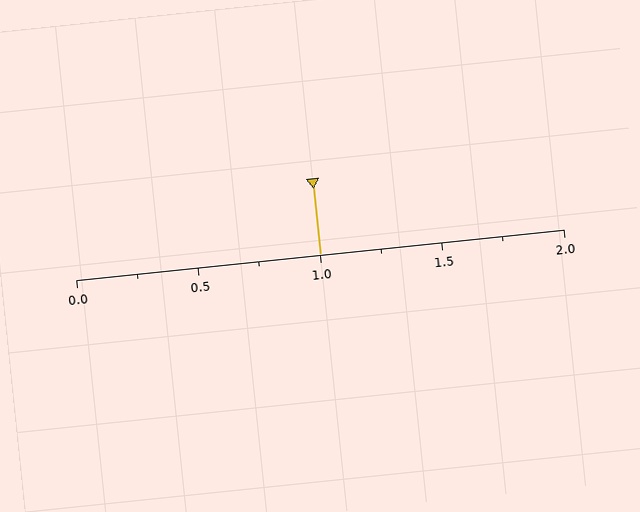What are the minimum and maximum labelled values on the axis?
The axis runs from 0.0 to 2.0.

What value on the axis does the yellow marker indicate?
The marker indicates approximately 1.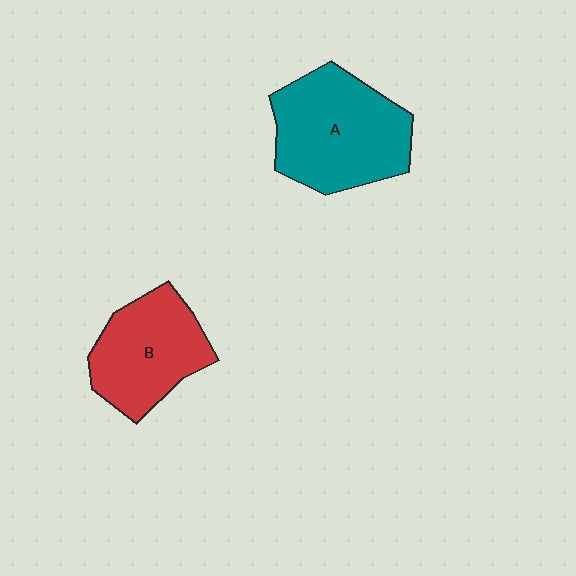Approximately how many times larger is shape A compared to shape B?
Approximately 1.3 times.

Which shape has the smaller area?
Shape B (red).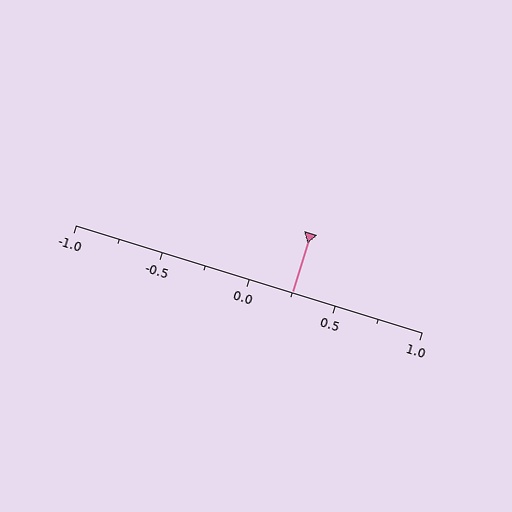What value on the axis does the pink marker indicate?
The marker indicates approximately 0.25.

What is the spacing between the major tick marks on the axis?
The major ticks are spaced 0.5 apart.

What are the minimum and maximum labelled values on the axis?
The axis runs from -1.0 to 1.0.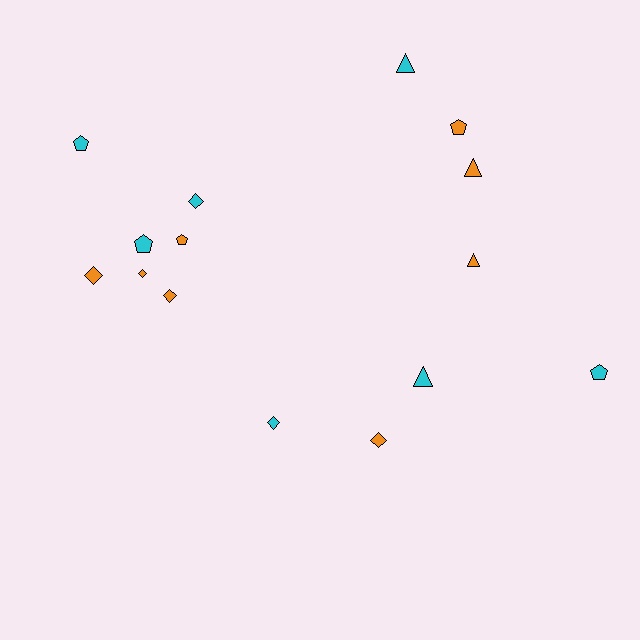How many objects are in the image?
There are 15 objects.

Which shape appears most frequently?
Diamond, with 6 objects.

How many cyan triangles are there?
There are 2 cyan triangles.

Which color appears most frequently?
Orange, with 8 objects.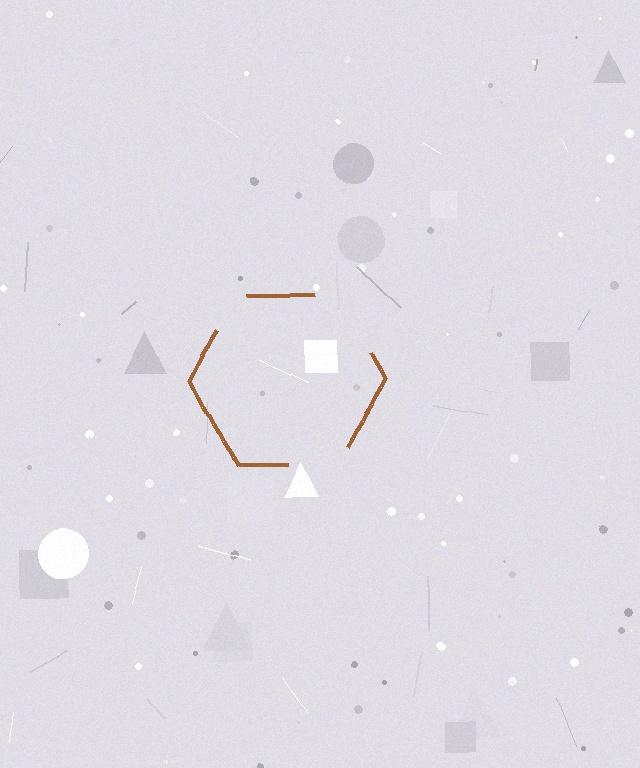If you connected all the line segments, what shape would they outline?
They would outline a hexagon.